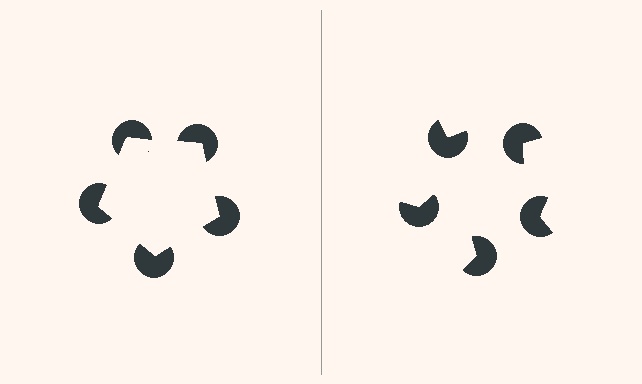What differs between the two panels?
The pac-man discs are positioned identically on both sides; only the wedge orientations differ. On the left they align to a pentagon; on the right they are misaligned.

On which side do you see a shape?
An illusory pentagon appears on the left side. On the right side the wedge cuts are rotated, so no coherent shape forms.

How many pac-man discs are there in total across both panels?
10 — 5 on each side.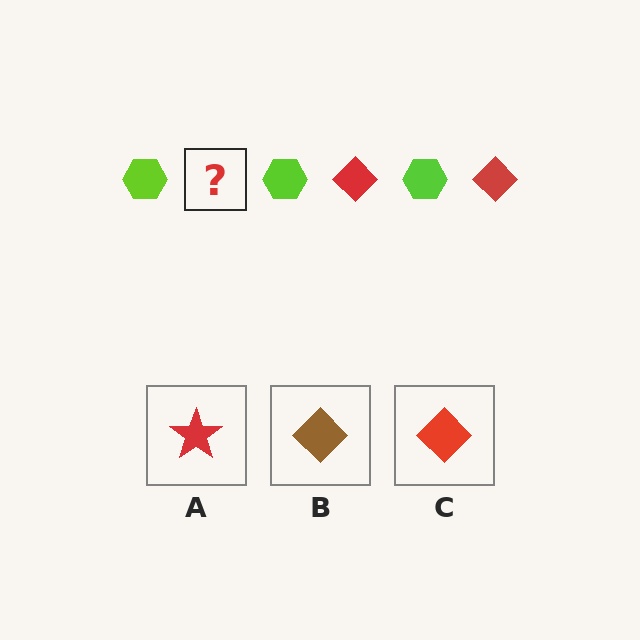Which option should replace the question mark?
Option C.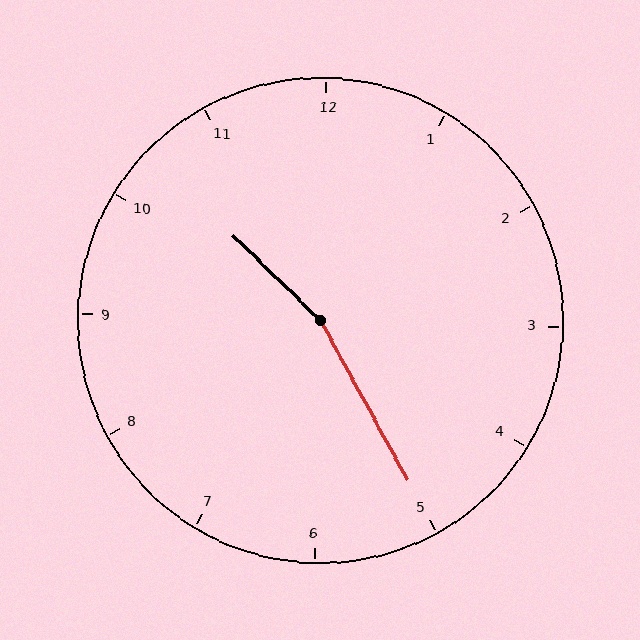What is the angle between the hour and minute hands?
Approximately 162 degrees.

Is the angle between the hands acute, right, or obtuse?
It is obtuse.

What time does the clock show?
10:25.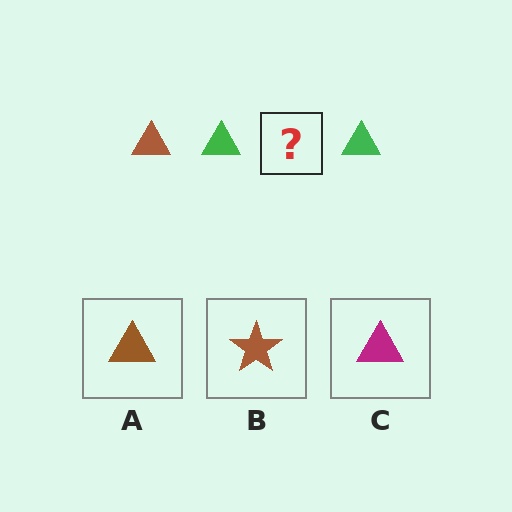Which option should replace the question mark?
Option A.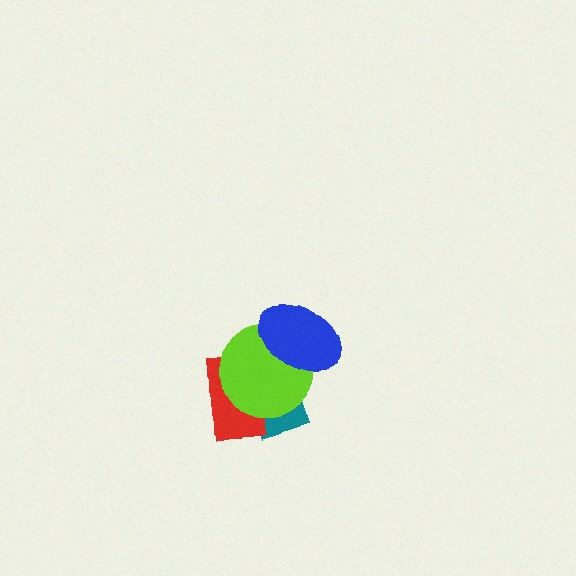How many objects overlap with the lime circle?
3 objects overlap with the lime circle.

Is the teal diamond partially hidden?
Yes, it is partially covered by another shape.